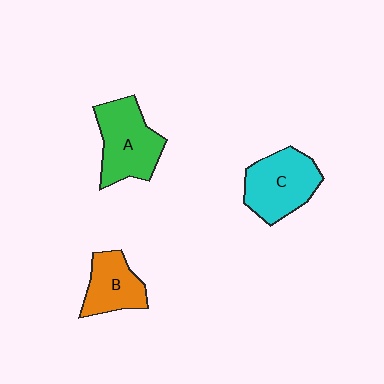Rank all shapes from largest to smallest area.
From largest to smallest: A (green), C (cyan), B (orange).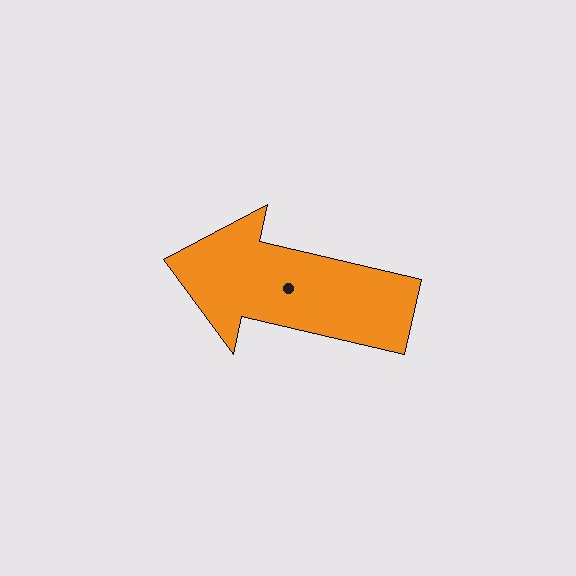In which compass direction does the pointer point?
West.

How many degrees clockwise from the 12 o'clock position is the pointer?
Approximately 283 degrees.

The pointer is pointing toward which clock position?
Roughly 9 o'clock.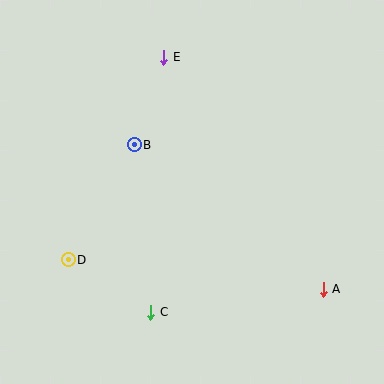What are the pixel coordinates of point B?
Point B is at (134, 145).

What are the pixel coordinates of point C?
Point C is at (151, 312).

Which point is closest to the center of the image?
Point B at (134, 145) is closest to the center.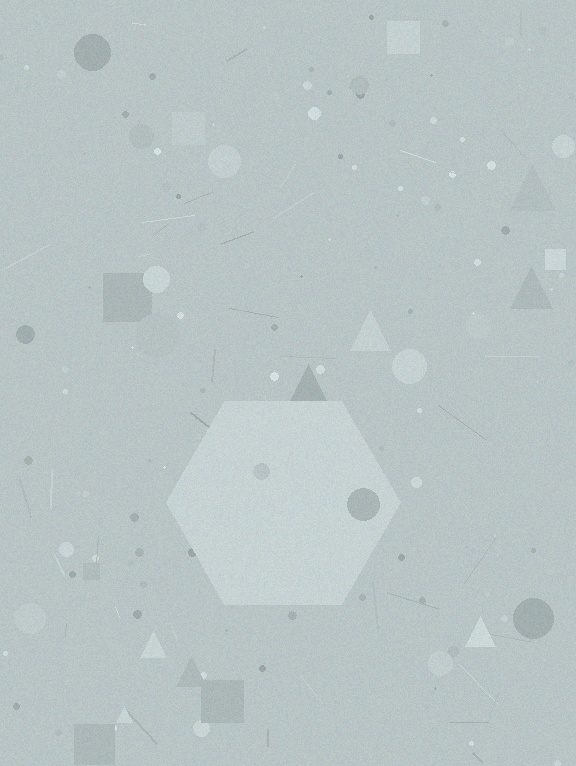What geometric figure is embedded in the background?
A hexagon is embedded in the background.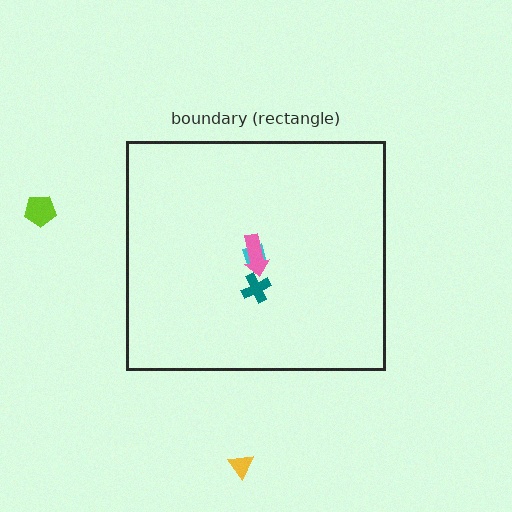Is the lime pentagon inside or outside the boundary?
Outside.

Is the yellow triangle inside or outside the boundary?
Outside.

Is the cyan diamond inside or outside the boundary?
Inside.